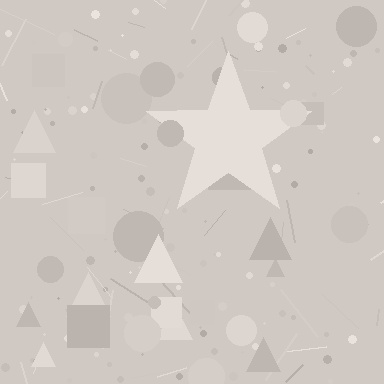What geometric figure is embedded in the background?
A star is embedded in the background.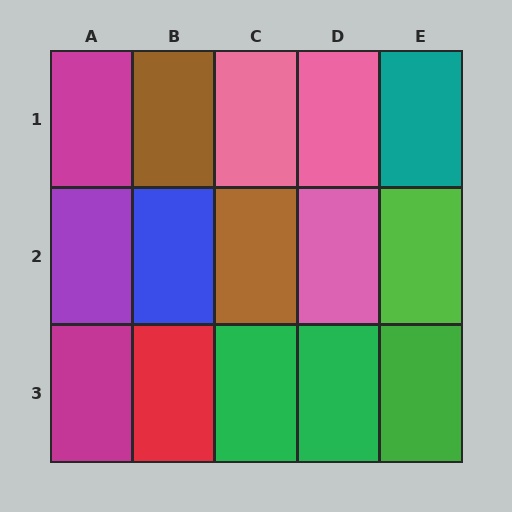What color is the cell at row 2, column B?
Blue.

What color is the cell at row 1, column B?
Brown.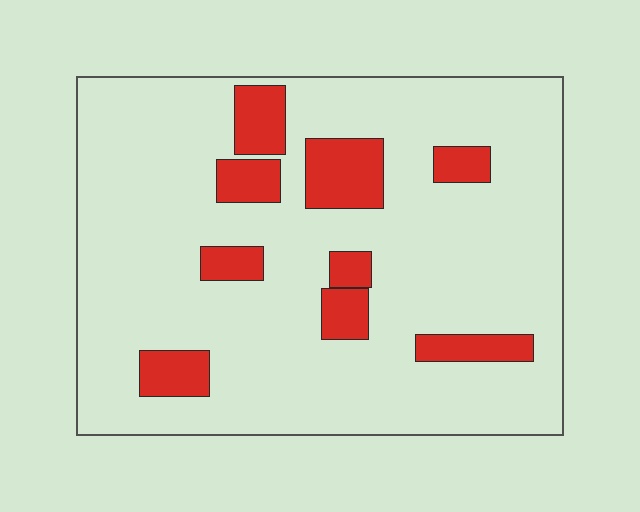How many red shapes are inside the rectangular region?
9.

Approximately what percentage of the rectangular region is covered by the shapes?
Approximately 15%.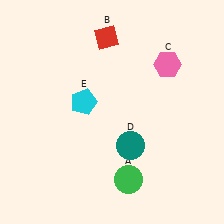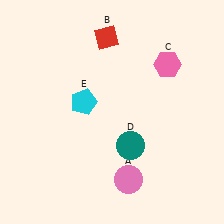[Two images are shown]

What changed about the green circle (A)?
In Image 1, A is green. In Image 2, it changed to pink.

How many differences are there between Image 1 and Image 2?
There is 1 difference between the two images.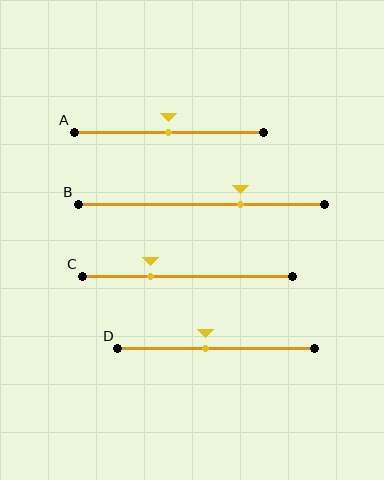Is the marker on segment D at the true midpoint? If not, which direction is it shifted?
No, the marker on segment D is shifted to the left by about 5% of the segment length.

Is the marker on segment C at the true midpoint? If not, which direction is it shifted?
No, the marker on segment C is shifted to the left by about 18% of the segment length.